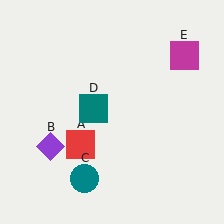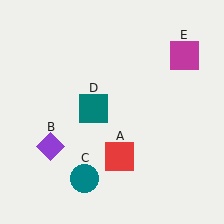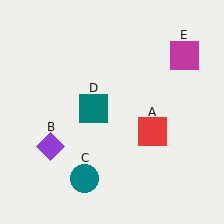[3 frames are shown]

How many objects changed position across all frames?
1 object changed position: red square (object A).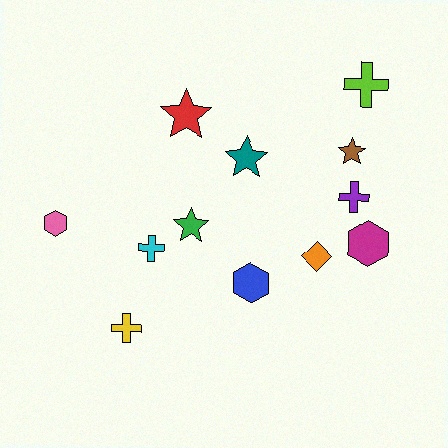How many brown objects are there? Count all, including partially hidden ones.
There is 1 brown object.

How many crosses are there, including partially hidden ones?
There are 4 crosses.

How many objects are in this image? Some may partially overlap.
There are 12 objects.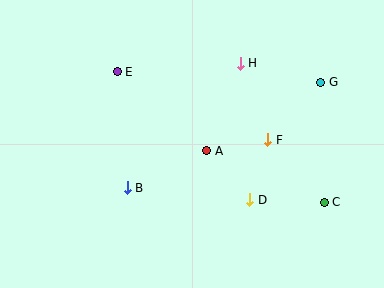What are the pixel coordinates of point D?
Point D is at (250, 200).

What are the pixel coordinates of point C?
Point C is at (324, 202).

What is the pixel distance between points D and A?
The distance between D and A is 65 pixels.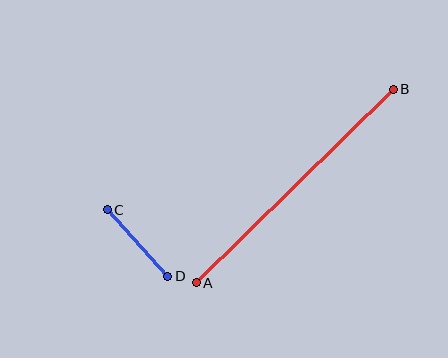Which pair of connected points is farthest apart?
Points A and B are farthest apart.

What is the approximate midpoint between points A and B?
The midpoint is at approximately (295, 186) pixels.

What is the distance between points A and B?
The distance is approximately 276 pixels.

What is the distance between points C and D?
The distance is approximately 90 pixels.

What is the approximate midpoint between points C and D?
The midpoint is at approximately (138, 243) pixels.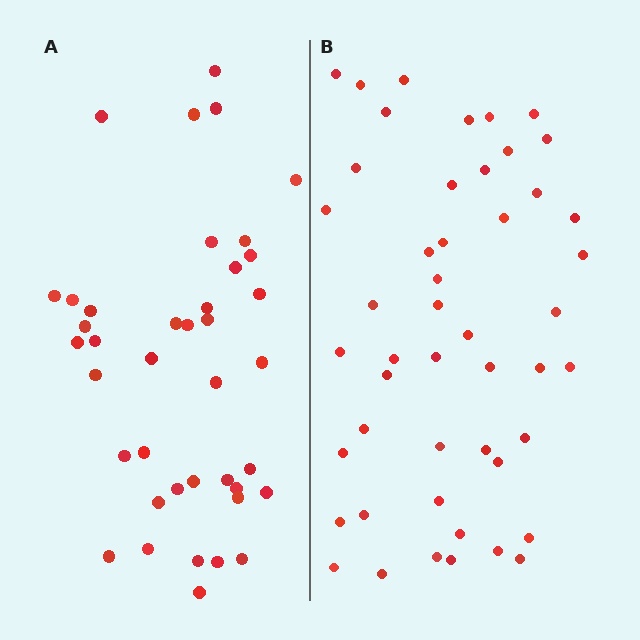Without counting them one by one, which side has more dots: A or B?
Region B (the right region) has more dots.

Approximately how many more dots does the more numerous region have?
Region B has roughly 8 or so more dots than region A.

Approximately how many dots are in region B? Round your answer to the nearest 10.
About 50 dots. (The exact count is 48, which rounds to 50.)